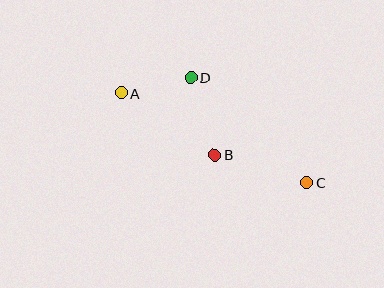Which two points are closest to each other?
Points A and D are closest to each other.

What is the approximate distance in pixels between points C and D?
The distance between C and D is approximately 156 pixels.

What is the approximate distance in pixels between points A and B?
The distance between A and B is approximately 112 pixels.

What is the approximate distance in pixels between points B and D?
The distance between B and D is approximately 81 pixels.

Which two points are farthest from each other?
Points A and C are farthest from each other.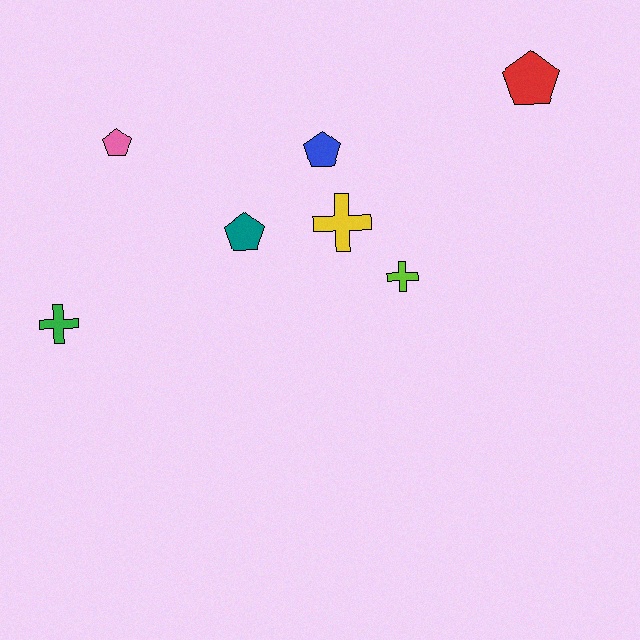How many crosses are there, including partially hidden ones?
There are 3 crosses.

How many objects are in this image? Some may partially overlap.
There are 7 objects.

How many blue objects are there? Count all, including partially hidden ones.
There is 1 blue object.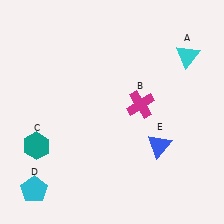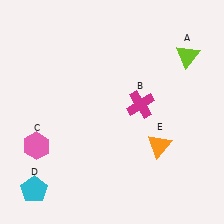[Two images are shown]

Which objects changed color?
A changed from cyan to lime. C changed from teal to pink. E changed from blue to orange.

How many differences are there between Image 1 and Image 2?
There are 3 differences between the two images.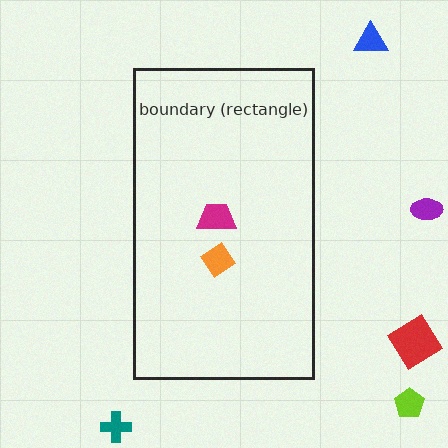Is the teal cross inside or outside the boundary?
Outside.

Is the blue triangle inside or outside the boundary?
Outside.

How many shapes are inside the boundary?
2 inside, 5 outside.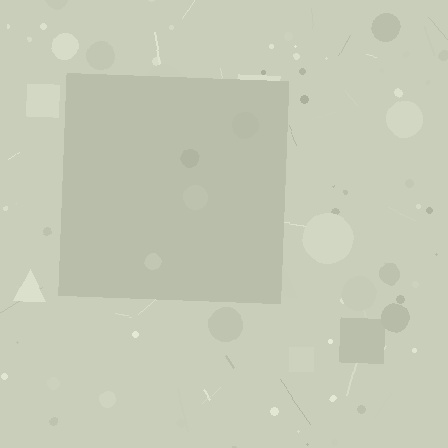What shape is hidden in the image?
A square is hidden in the image.